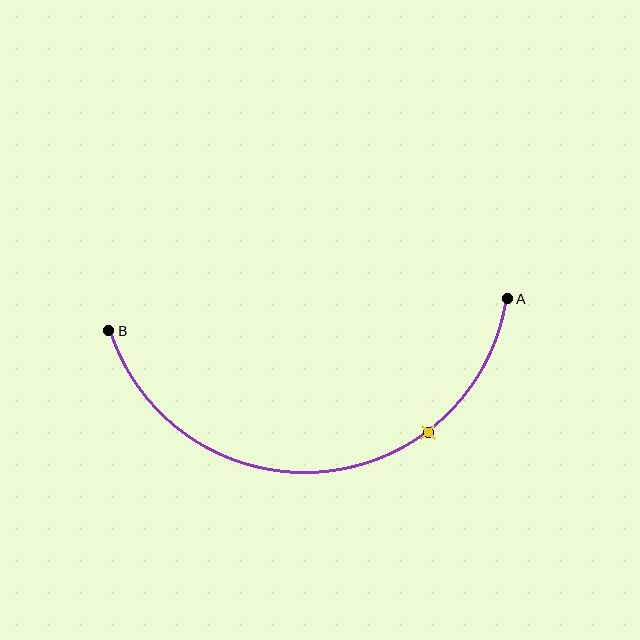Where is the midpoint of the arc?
The arc midpoint is the point on the curve farthest from the straight line joining A and B. It sits below that line.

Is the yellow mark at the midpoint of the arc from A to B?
No. The yellow mark lies on the arc but is closer to endpoint A. The arc midpoint would be at the point on the curve equidistant along the arc from both A and B.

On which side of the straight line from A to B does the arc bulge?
The arc bulges below the straight line connecting A and B.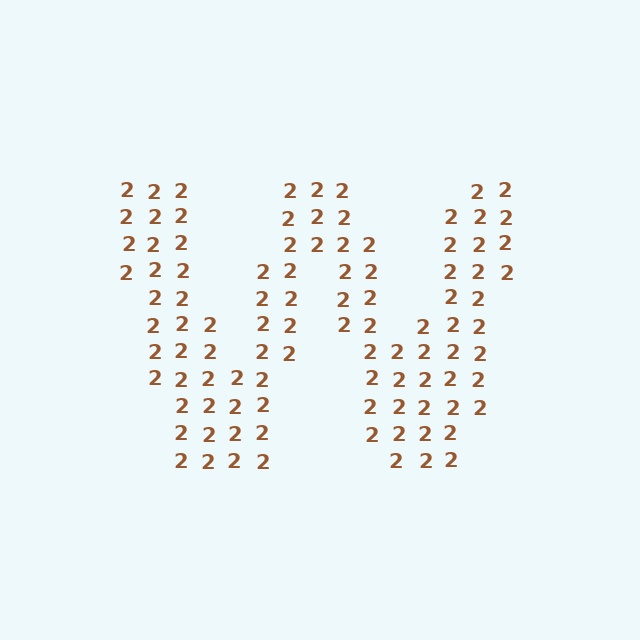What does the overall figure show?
The overall figure shows the letter W.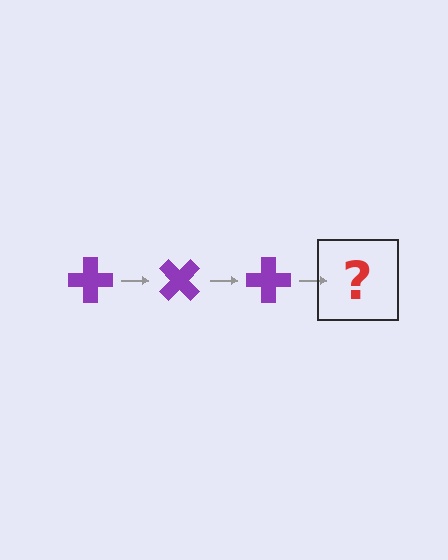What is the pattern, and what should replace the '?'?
The pattern is that the cross rotates 45 degrees each step. The '?' should be a purple cross rotated 135 degrees.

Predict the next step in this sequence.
The next step is a purple cross rotated 135 degrees.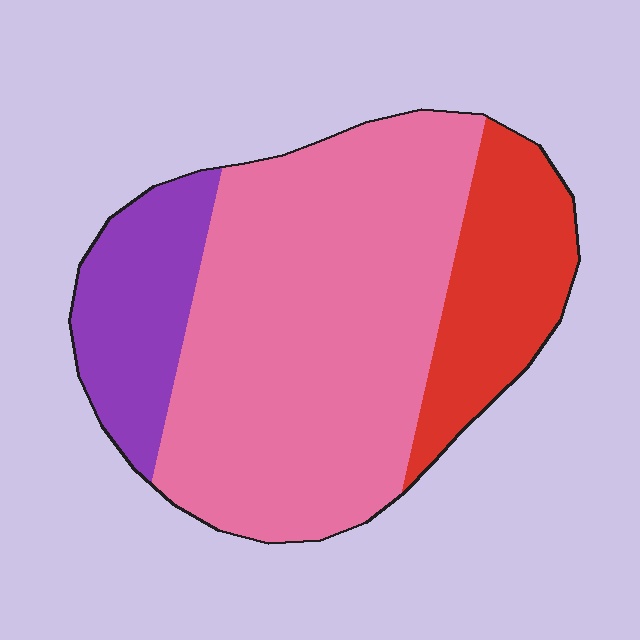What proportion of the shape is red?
Red takes up less than a quarter of the shape.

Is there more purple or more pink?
Pink.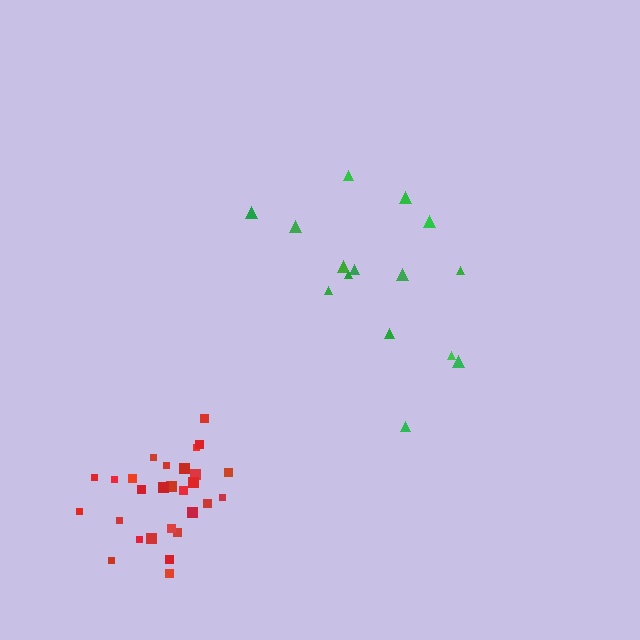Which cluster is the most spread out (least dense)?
Green.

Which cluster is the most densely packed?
Red.